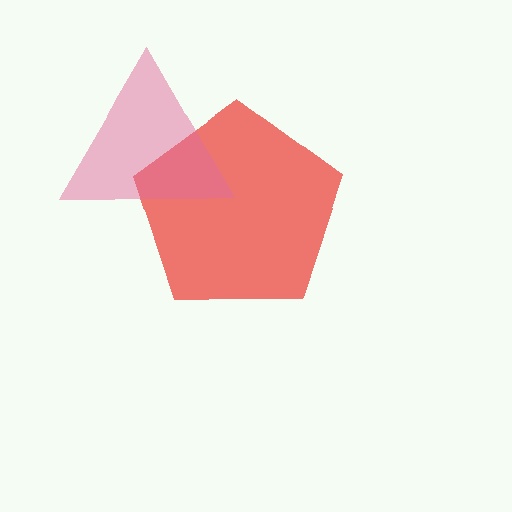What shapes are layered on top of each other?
The layered shapes are: a red pentagon, a pink triangle.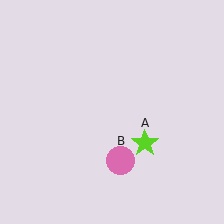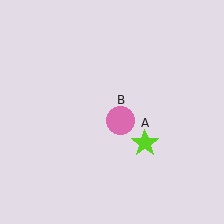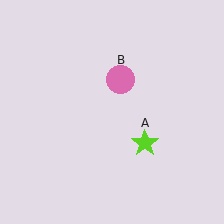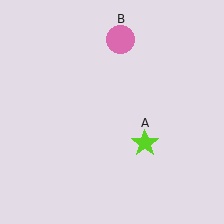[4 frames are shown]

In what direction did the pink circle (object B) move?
The pink circle (object B) moved up.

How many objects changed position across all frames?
1 object changed position: pink circle (object B).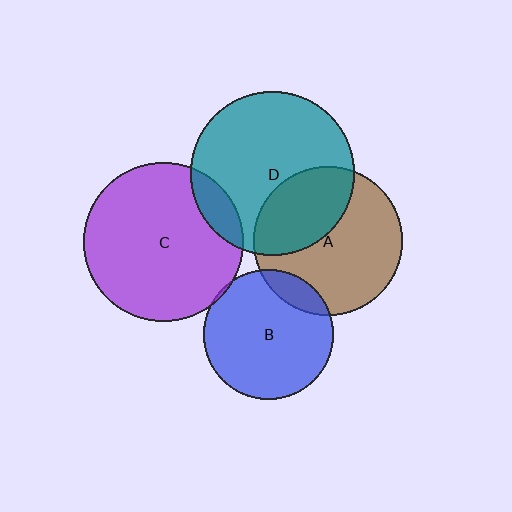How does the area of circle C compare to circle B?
Approximately 1.5 times.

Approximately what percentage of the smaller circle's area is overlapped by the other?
Approximately 10%.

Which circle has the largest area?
Circle D (teal).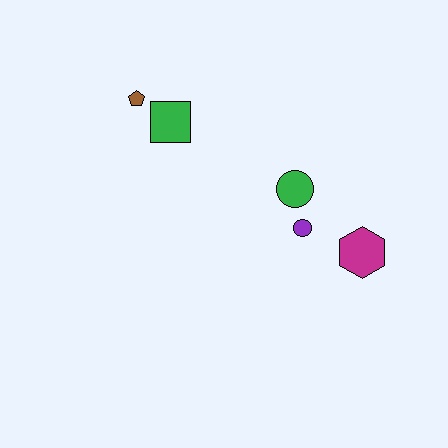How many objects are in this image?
There are 5 objects.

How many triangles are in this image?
There are no triangles.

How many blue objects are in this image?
There are no blue objects.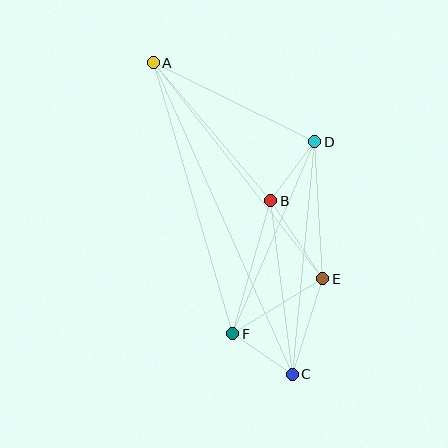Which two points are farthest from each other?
Points A and C are farthest from each other.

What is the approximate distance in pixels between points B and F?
The distance between B and F is approximately 139 pixels.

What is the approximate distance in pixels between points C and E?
The distance between C and E is approximately 100 pixels.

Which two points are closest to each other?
Points C and F are closest to each other.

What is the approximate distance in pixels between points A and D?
The distance between A and D is approximately 180 pixels.